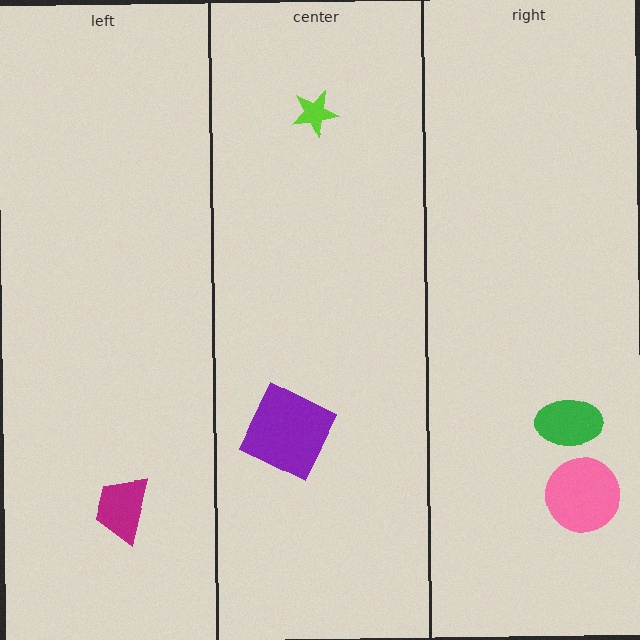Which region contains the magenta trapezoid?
The left region.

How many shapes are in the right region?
2.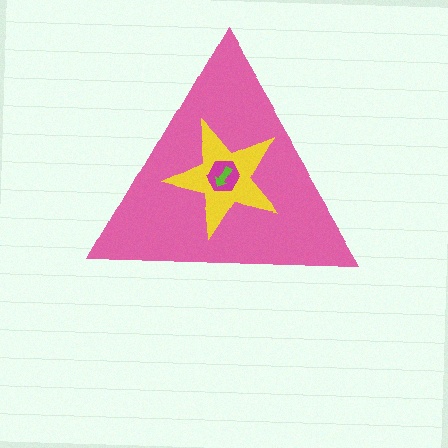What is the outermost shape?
The pink triangle.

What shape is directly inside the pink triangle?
The yellow star.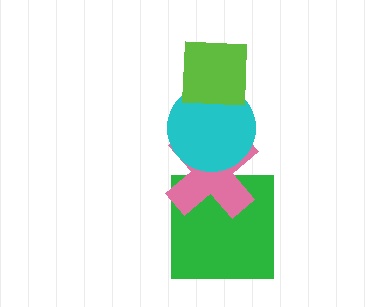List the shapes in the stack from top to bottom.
From top to bottom: the lime square, the cyan circle, the pink cross, the green square.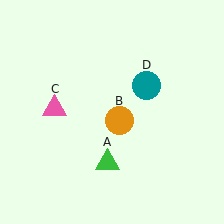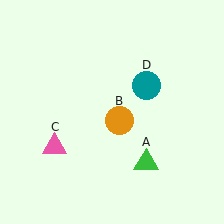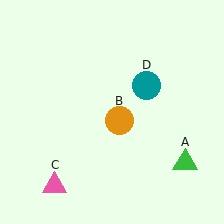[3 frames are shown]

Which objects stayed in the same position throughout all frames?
Orange circle (object B) and teal circle (object D) remained stationary.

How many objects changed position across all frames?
2 objects changed position: green triangle (object A), pink triangle (object C).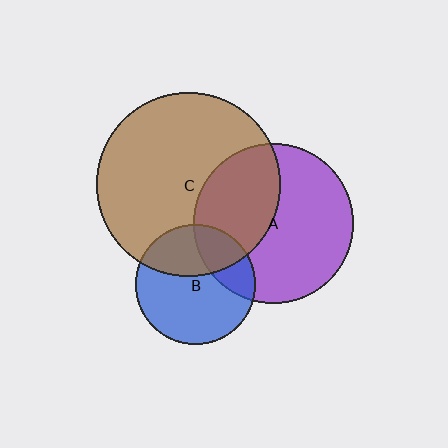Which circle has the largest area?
Circle C (brown).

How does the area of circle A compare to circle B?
Approximately 1.8 times.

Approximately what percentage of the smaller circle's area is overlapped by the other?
Approximately 40%.